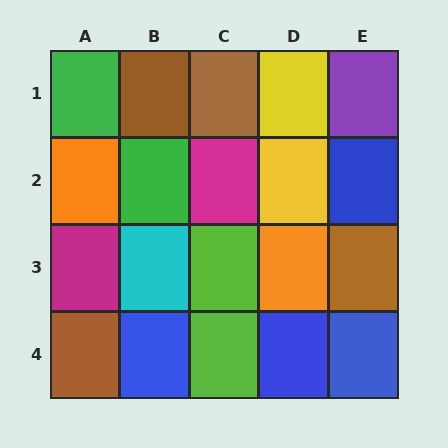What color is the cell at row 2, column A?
Orange.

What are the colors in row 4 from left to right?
Brown, blue, lime, blue, blue.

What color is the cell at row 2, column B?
Green.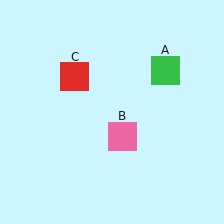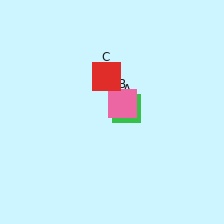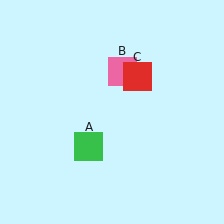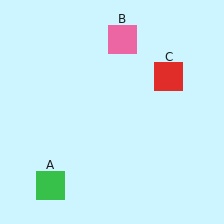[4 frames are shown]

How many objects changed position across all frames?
3 objects changed position: green square (object A), pink square (object B), red square (object C).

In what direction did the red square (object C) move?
The red square (object C) moved right.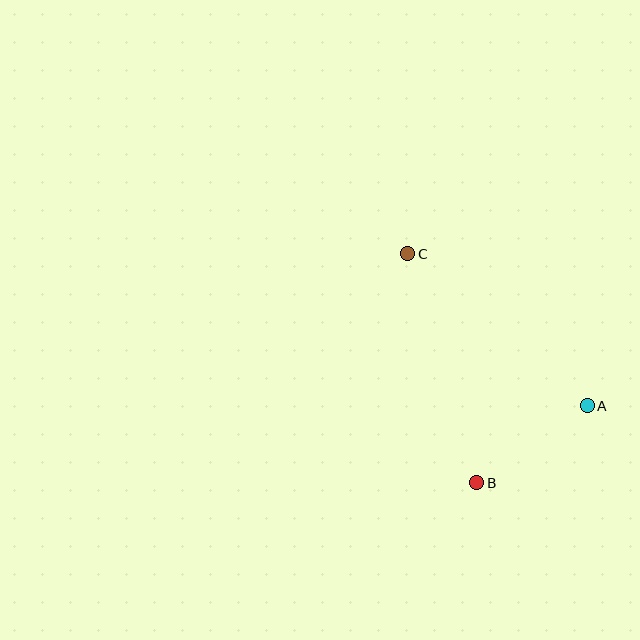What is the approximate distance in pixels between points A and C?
The distance between A and C is approximately 235 pixels.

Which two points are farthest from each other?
Points B and C are farthest from each other.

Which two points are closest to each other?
Points A and B are closest to each other.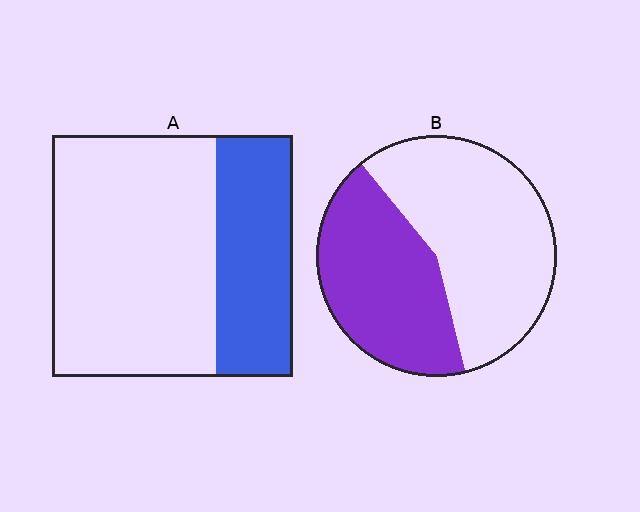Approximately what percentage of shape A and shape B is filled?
A is approximately 30% and B is approximately 45%.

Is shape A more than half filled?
No.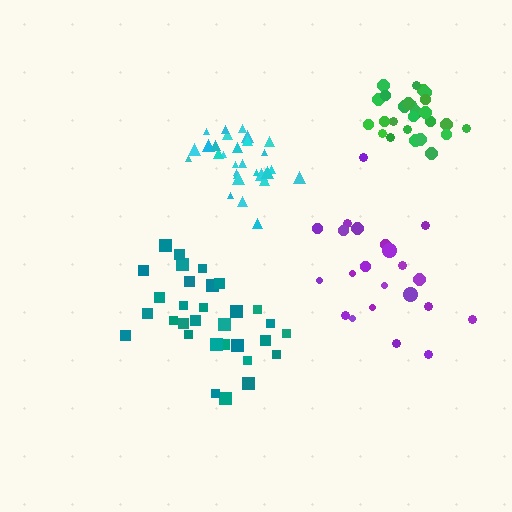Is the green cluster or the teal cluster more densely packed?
Green.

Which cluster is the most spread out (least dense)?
Purple.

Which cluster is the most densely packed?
Green.